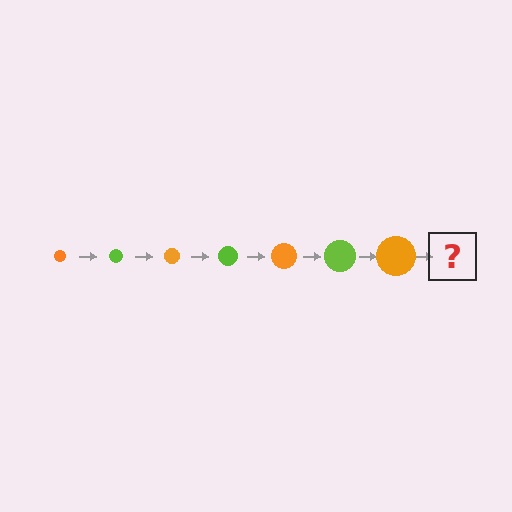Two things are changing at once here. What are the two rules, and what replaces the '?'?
The two rules are that the circle grows larger each step and the color cycles through orange and lime. The '?' should be a lime circle, larger than the previous one.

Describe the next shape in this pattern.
It should be a lime circle, larger than the previous one.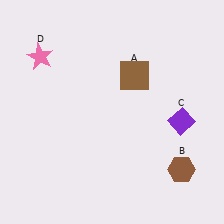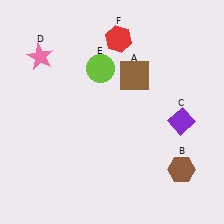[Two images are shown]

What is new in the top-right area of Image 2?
A red hexagon (F) was added in the top-right area of Image 2.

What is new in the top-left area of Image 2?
A lime circle (E) was added in the top-left area of Image 2.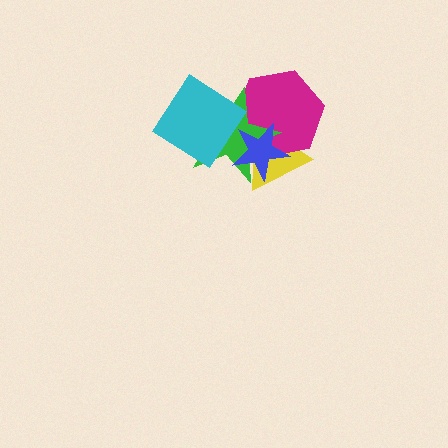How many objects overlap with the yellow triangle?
3 objects overlap with the yellow triangle.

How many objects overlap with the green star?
4 objects overlap with the green star.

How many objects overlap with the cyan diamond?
3 objects overlap with the cyan diamond.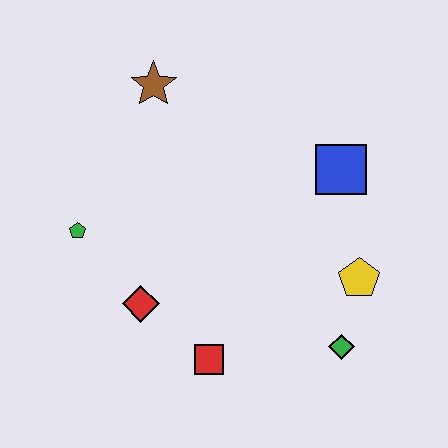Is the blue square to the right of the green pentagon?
Yes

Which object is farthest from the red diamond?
The blue square is farthest from the red diamond.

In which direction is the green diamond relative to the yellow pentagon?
The green diamond is below the yellow pentagon.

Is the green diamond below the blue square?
Yes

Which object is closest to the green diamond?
The yellow pentagon is closest to the green diamond.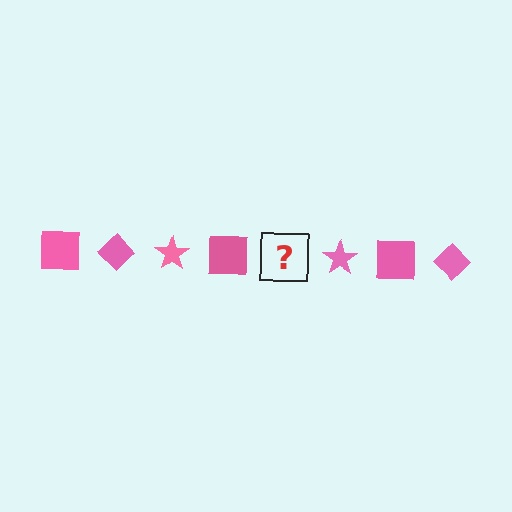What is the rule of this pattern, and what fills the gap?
The rule is that the pattern cycles through square, diamond, star shapes in pink. The gap should be filled with a pink diamond.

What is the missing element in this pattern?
The missing element is a pink diamond.